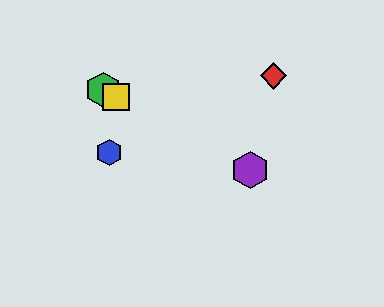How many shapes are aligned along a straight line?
3 shapes (the green hexagon, the yellow square, the purple hexagon) are aligned along a straight line.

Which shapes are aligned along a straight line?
The green hexagon, the yellow square, the purple hexagon are aligned along a straight line.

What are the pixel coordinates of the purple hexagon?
The purple hexagon is at (250, 170).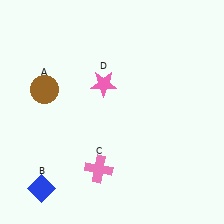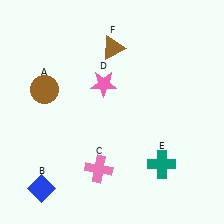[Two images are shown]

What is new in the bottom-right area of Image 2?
A teal cross (E) was added in the bottom-right area of Image 2.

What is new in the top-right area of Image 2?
A brown triangle (F) was added in the top-right area of Image 2.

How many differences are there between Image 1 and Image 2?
There are 2 differences between the two images.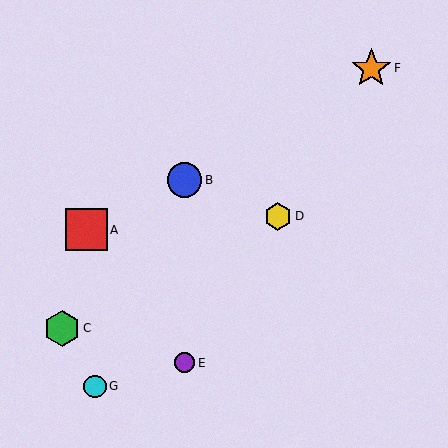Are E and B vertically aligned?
Yes, both are at x≈185.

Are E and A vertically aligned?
No, E is at x≈185 and A is at x≈86.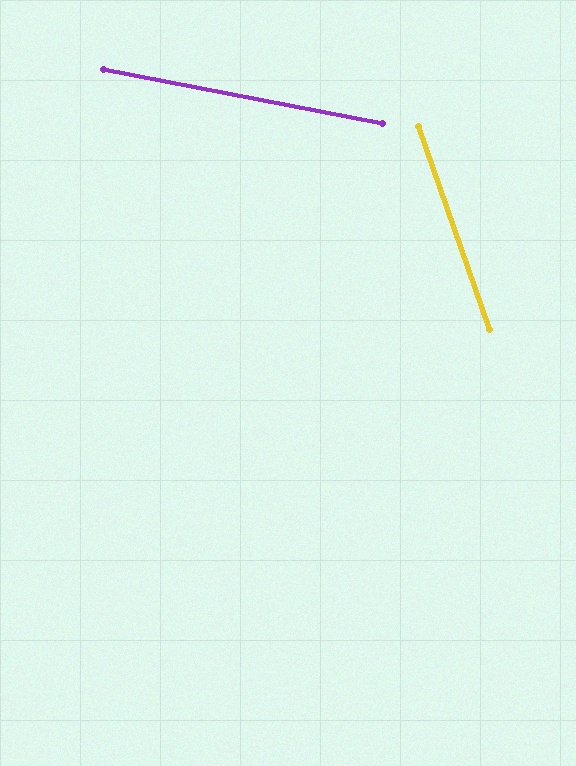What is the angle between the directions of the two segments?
Approximately 60 degrees.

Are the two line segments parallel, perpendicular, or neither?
Neither parallel nor perpendicular — they differ by about 60°.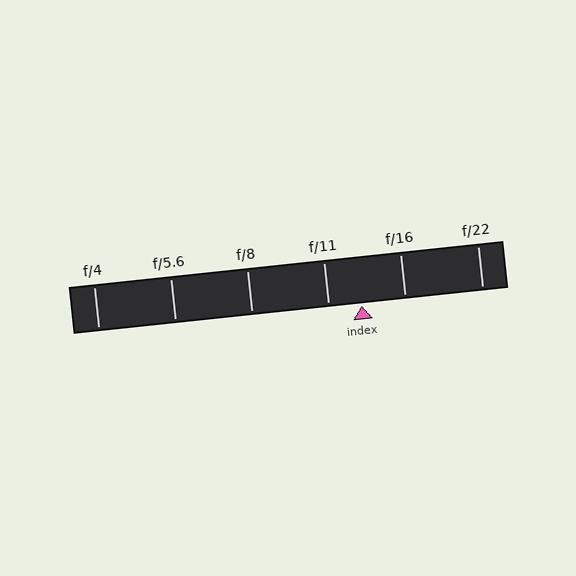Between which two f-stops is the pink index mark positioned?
The index mark is between f/11 and f/16.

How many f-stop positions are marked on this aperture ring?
There are 6 f-stop positions marked.